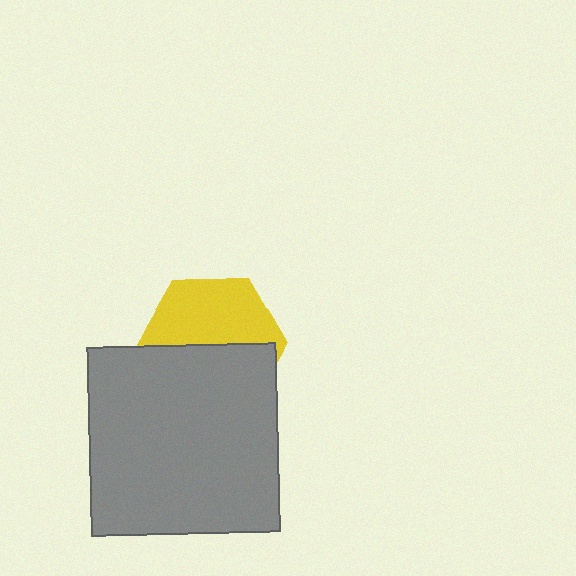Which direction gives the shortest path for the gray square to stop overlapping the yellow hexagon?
Moving down gives the shortest separation.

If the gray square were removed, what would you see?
You would see the complete yellow hexagon.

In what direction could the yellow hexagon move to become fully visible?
The yellow hexagon could move up. That would shift it out from behind the gray square entirely.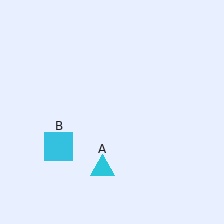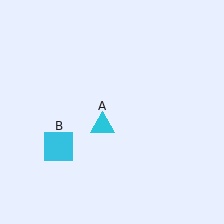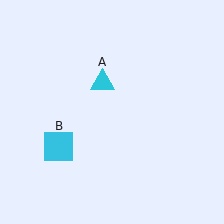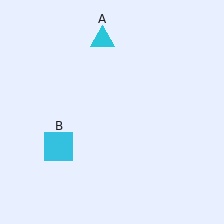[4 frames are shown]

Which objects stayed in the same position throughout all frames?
Cyan square (object B) remained stationary.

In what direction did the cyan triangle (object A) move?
The cyan triangle (object A) moved up.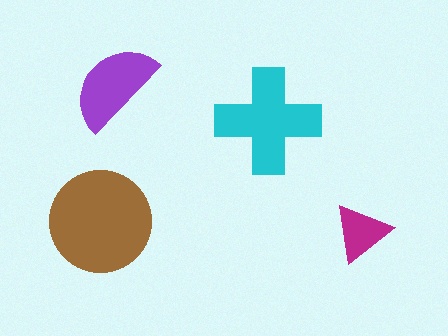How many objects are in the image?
There are 4 objects in the image.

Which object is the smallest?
The magenta triangle.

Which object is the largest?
The brown circle.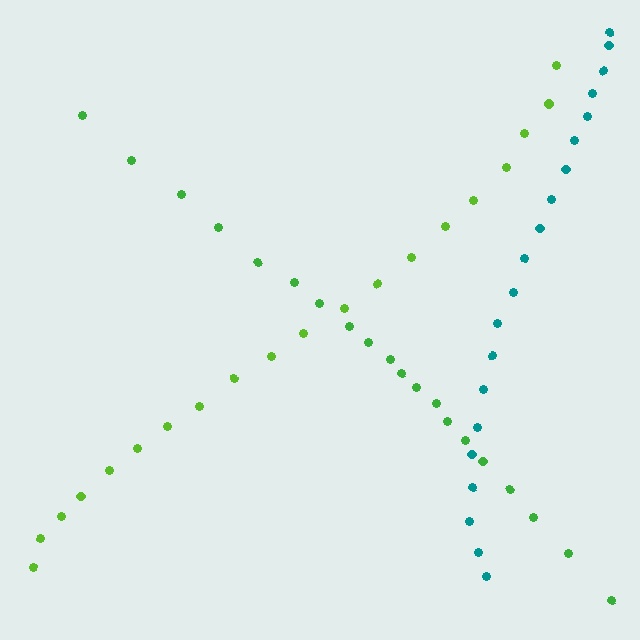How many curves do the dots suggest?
There are 3 distinct paths.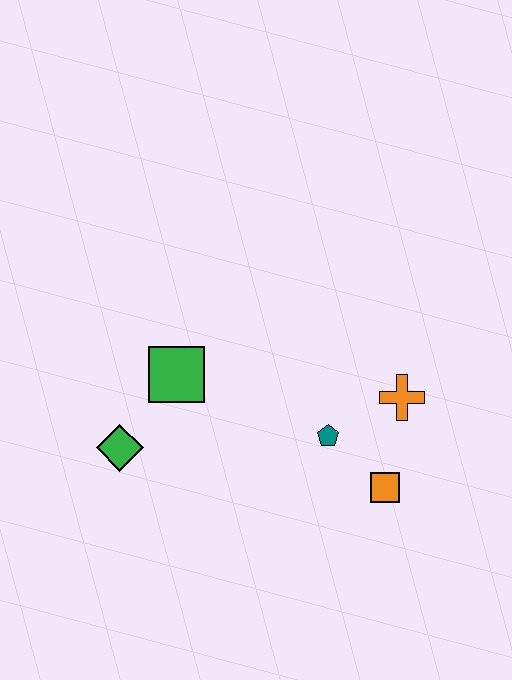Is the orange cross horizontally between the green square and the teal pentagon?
No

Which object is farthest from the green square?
The orange square is farthest from the green square.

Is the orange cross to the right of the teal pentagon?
Yes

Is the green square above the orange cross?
Yes